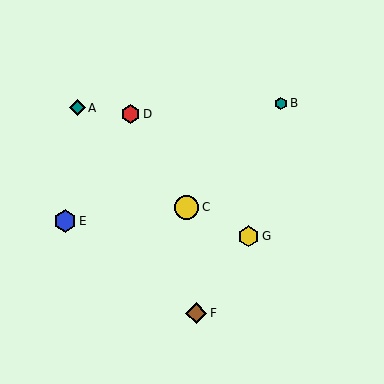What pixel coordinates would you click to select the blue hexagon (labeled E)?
Click at (65, 221) to select the blue hexagon E.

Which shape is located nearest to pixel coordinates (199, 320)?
The brown diamond (labeled F) at (196, 313) is nearest to that location.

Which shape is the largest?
The yellow circle (labeled C) is the largest.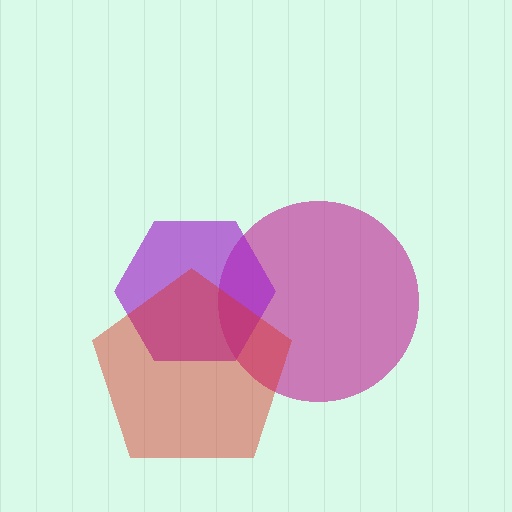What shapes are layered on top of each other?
The layered shapes are: a magenta circle, a purple hexagon, a red pentagon.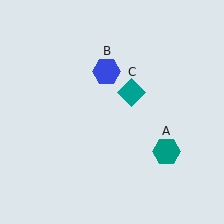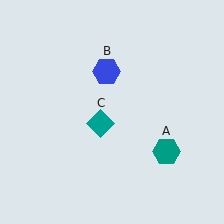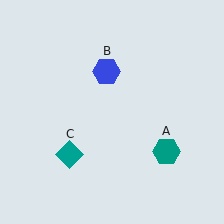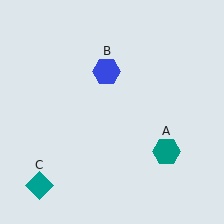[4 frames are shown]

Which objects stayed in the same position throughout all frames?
Teal hexagon (object A) and blue hexagon (object B) remained stationary.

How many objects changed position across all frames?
1 object changed position: teal diamond (object C).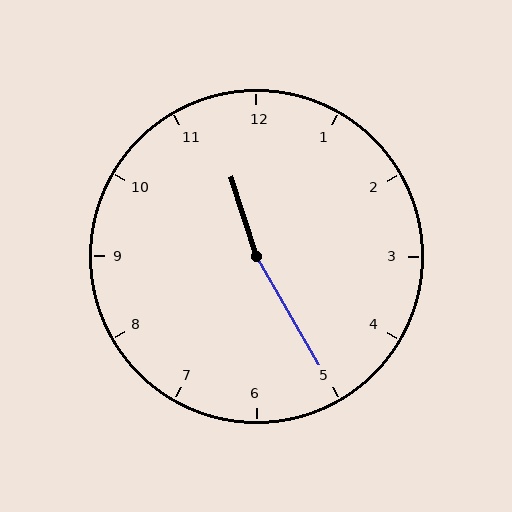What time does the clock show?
11:25.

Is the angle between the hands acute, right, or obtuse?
It is obtuse.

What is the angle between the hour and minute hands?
Approximately 168 degrees.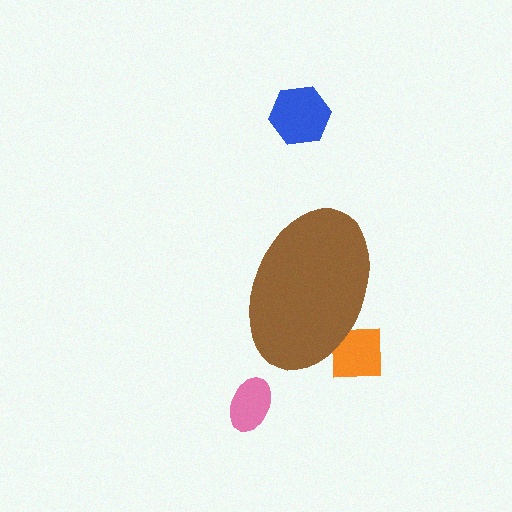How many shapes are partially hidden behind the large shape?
1 shape is partially hidden.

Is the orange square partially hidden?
Yes, the orange square is partially hidden behind the brown ellipse.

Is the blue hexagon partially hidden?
No, the blue hexagon is fully visible.